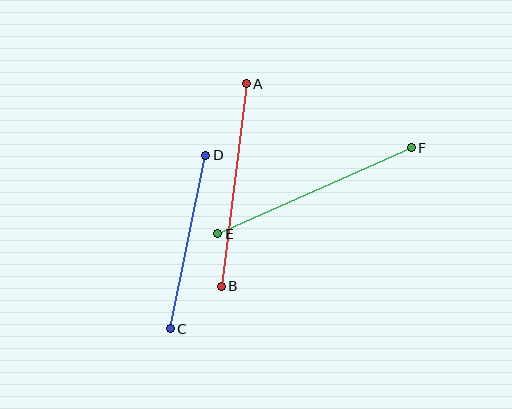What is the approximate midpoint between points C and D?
The midpoint is at approximately (188, 242) pixels.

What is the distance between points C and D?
The distance is approximately 177 pixels.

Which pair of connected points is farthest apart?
Points E and F are farthest apart.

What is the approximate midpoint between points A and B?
The midpoint is at approximately (234, 185) pixels.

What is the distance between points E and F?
The distance is approximately 212 pixels.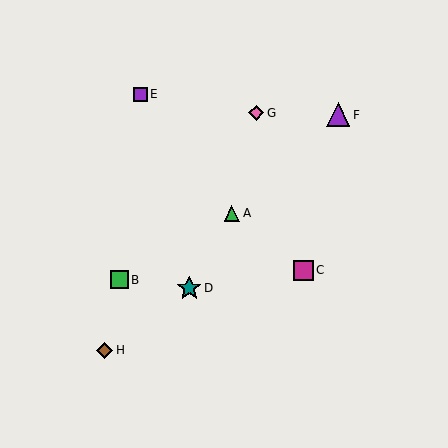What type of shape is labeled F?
Shape F is a purple triangle.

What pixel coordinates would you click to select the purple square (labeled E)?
Click at (140, 94) to select the purple square E.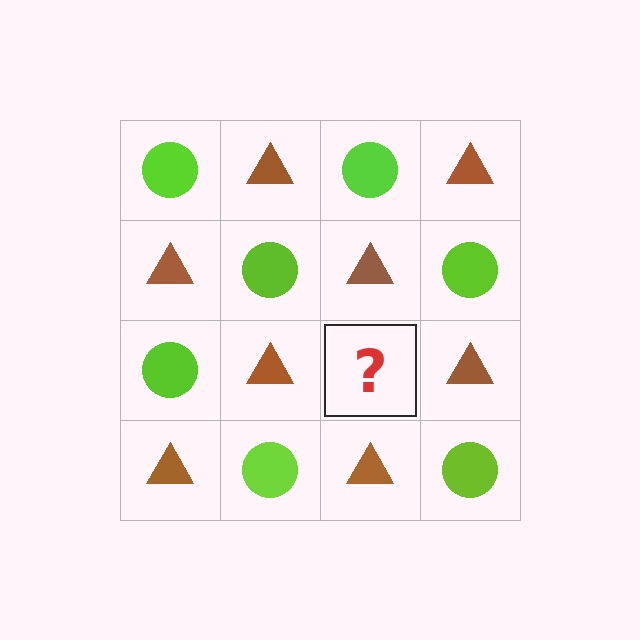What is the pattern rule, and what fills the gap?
The rule is that it alternates lime circle and brown triangle in a checkerboard pattern. The gap should be filled with a lime circle.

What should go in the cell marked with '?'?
The missing cell should contain a lime circle.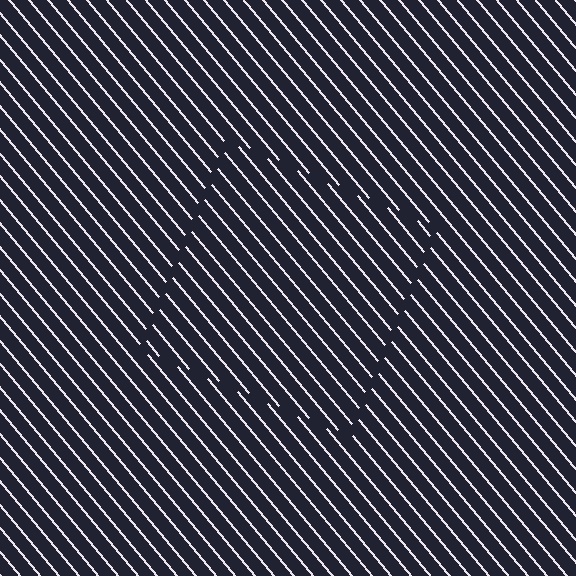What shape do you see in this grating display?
An illusory square. The interior of the shape contains the same grating, shifted by half a period — the contour is defined by the phase discontinuity where line-ends from the inner and outer gratings abut.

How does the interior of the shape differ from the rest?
The interior of the shape contains the same grating, shifted by half a period — the contour is defined by the phase discontinuity where line-ends from the inner and outer gratings abut.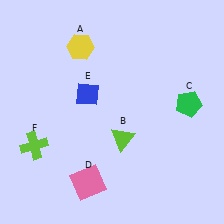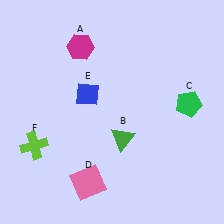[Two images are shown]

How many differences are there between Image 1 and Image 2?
There are 2 differences between the two images.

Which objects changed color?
A changed from yellow to magenta. B changed from lime to green.